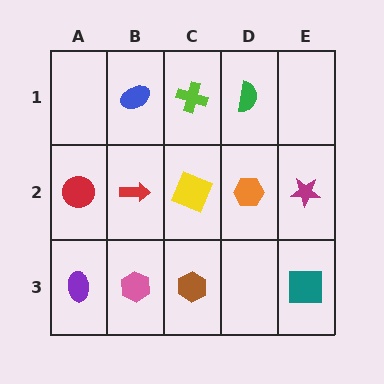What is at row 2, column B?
A red arrow.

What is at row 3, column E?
A teal square.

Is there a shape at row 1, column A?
No, that cell is empty.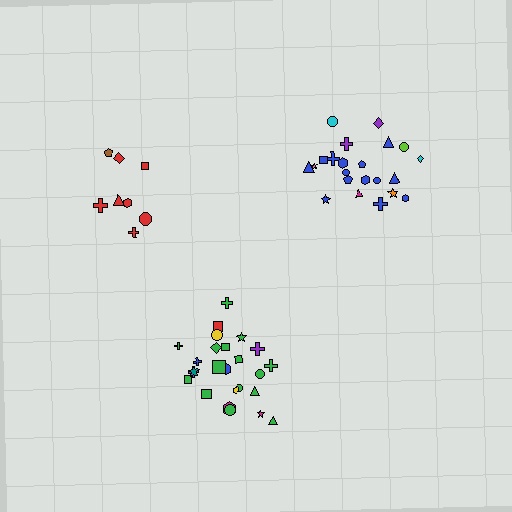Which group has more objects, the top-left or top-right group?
The top-right group.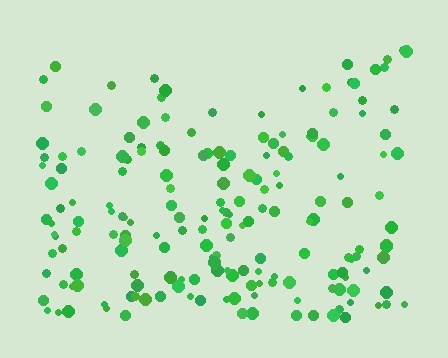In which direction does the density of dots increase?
From top to bottom, with the bottom side densest.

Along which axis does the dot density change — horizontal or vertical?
Vertical.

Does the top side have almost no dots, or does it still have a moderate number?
Still a moderate number, just noticeably fewer than the bottom.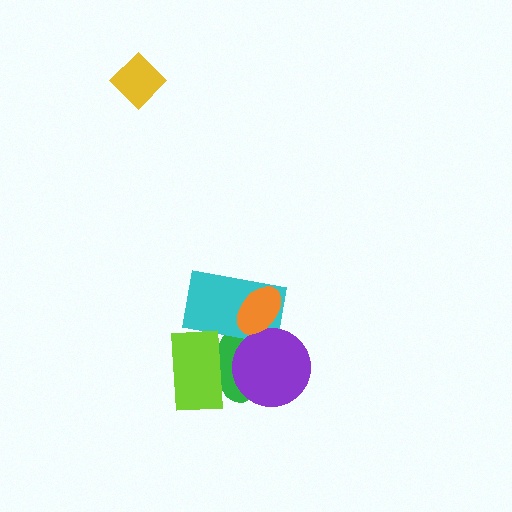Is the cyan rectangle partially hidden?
Yes, it is partially covered by another shape.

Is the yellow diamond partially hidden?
No, no other shape covers it.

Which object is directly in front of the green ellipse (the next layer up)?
The cyan rectangle is directly in front of the green ellipse.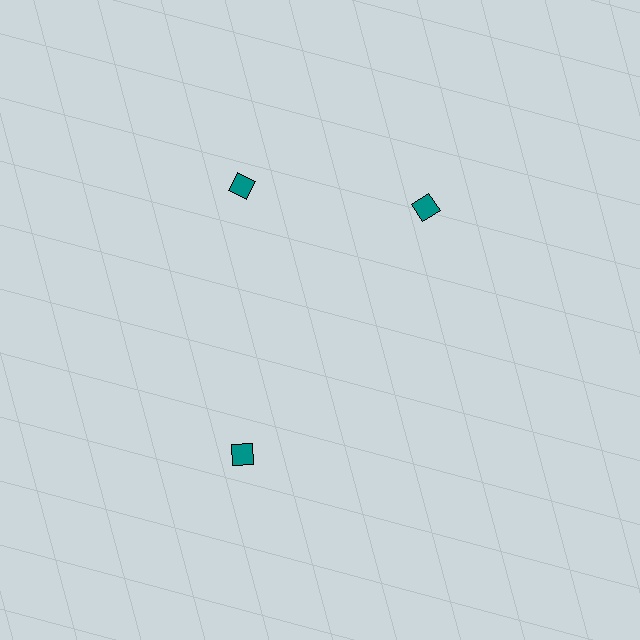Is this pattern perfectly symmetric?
No. The 3 teal diamonds are arranged in a ring, but one element near the 3 o'clock position is rotated out of alignment along the ring, breaking the 3-fold rotational symmetry.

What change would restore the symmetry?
The symmetry would be restored by rotating it back into even spacing with its neighbors so that all 3 diamonds sit at equal angles and equal distance from the center.